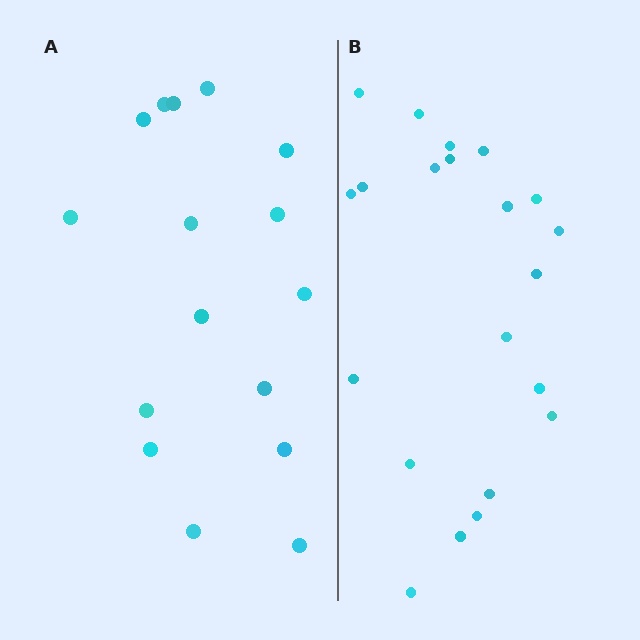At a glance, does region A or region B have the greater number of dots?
Region B (the right region) has more dots.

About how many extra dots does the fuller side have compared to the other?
Region B has about 5 more dots than region A.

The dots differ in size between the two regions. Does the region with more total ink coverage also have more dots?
No. Region A has more total ink coverage because its dots are larger, but region B actually contains more individual dots. Total area can be misleading — the number of items is what matters here.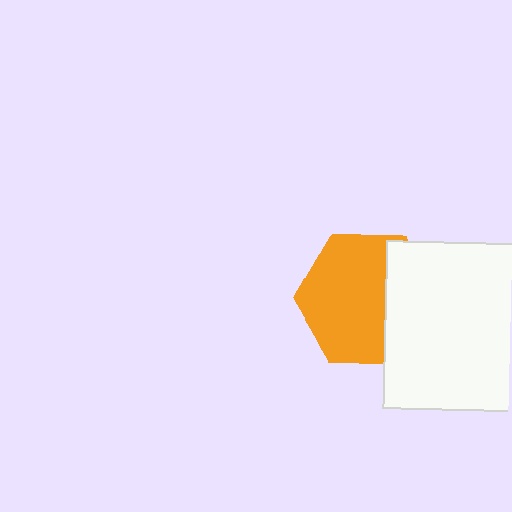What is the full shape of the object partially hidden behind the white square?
The partially hidden object is an orange hexagon.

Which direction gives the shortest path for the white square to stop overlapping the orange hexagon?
Moving right gives the shortest separation.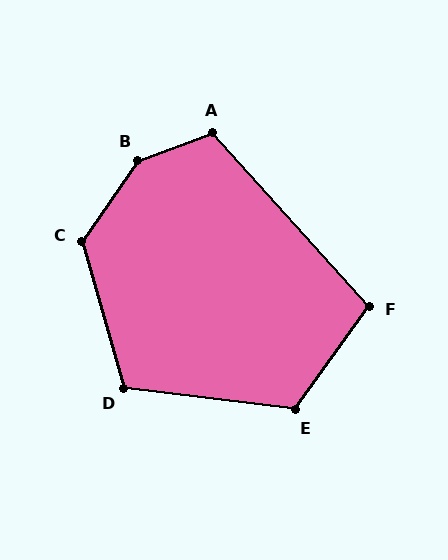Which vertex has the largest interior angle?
B, at approximately 145 degrees.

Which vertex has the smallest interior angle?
F, at approximately 102 degrees.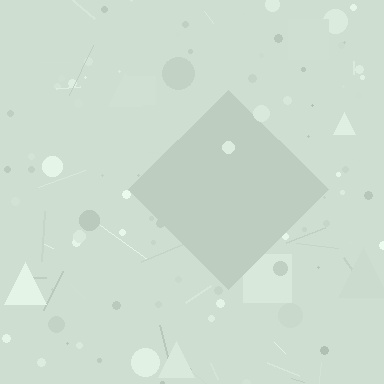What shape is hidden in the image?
A diamond is hidden in the image.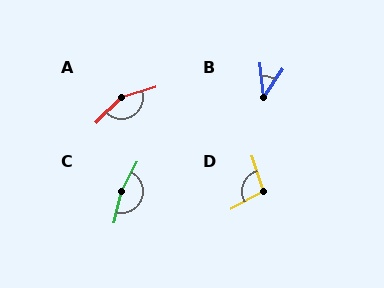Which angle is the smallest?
B, at approximately 40 degrees.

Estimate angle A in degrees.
Approximately 152 degrees.